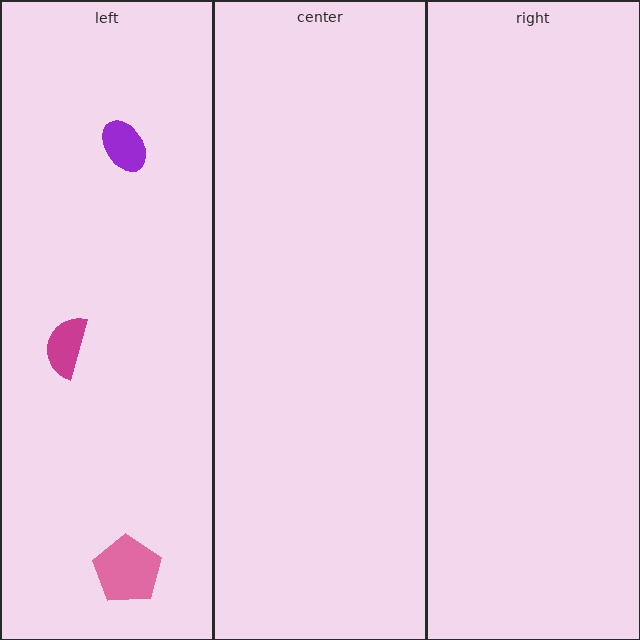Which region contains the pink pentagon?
The left region.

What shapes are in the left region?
The purple ellipse, the pink pentagon, the magenta semicircle.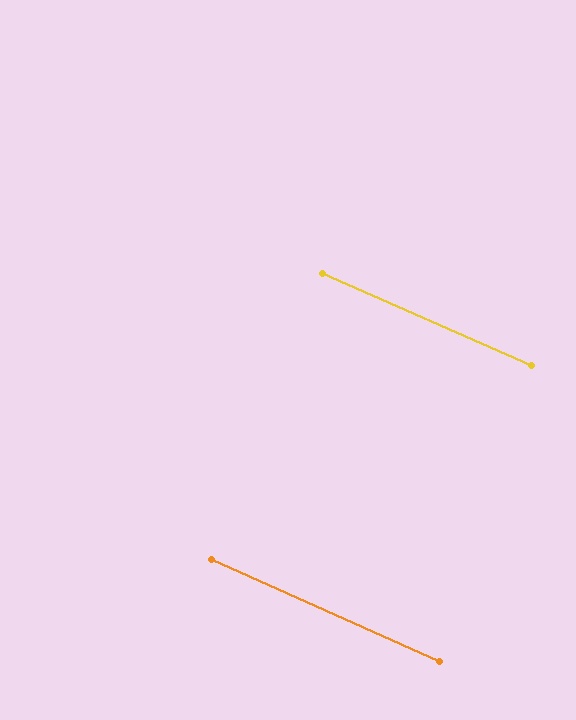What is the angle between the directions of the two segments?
Approximately 0 degrees.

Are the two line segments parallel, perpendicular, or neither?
Parallel — their directions differ by only 0.5°.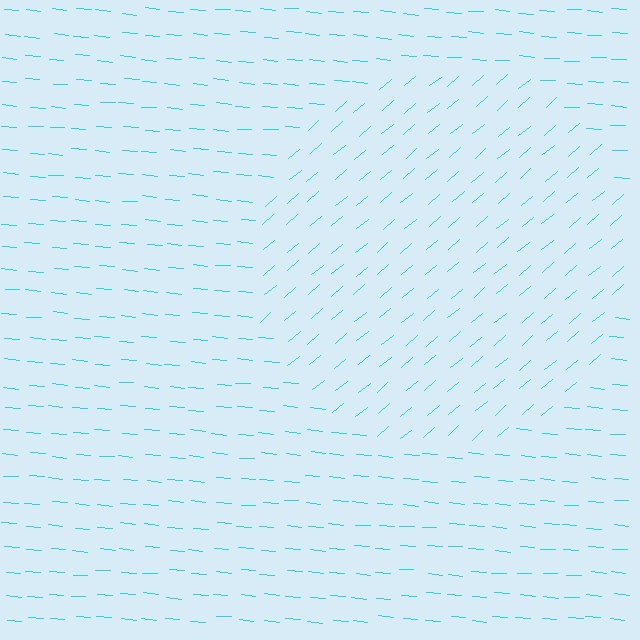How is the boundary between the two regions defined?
The boundary is defined purely by a change in line orientation (approximately 45 degrees difference). All lines are the same color and thickness.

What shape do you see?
I see a circle.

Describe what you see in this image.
The image is filled with small cyan line segments. A circle region in the image has lines oriented differently from the surrounding lines, creating a visible texture boundary.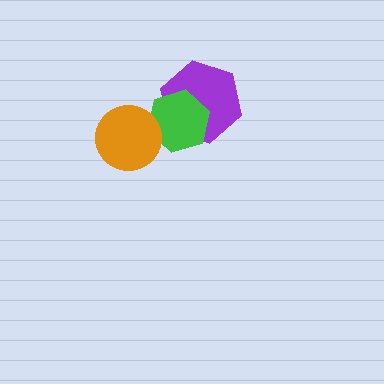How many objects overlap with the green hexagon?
2 objects overlap with the green hexagon.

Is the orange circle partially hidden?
No, no other shape covers it.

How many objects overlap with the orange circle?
1 object overlaps with the orange circle.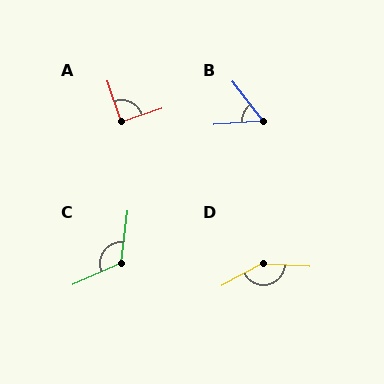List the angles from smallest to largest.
B (56°), A (89°), C (121°), D (148°).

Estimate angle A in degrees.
Approximately 89 degrees.